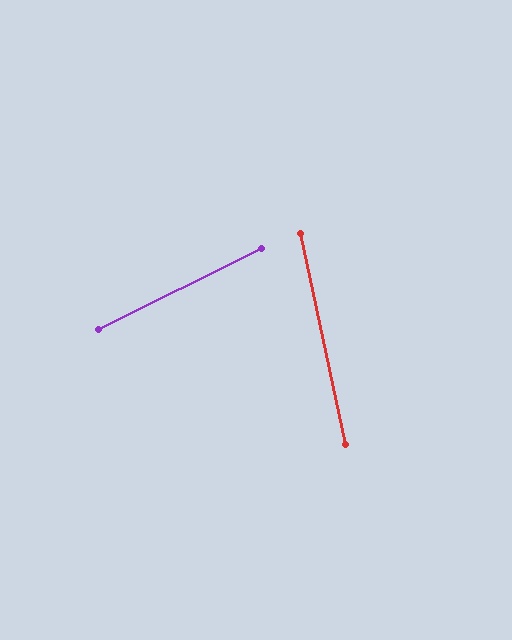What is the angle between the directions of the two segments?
Approximately 76 degrees.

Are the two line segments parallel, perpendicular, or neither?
Neither parallel nor perpendicular — they differ by about 76°.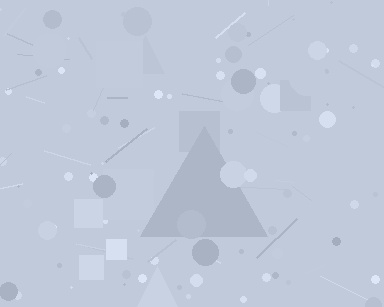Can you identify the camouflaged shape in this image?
The camouflaged shape is a triangle.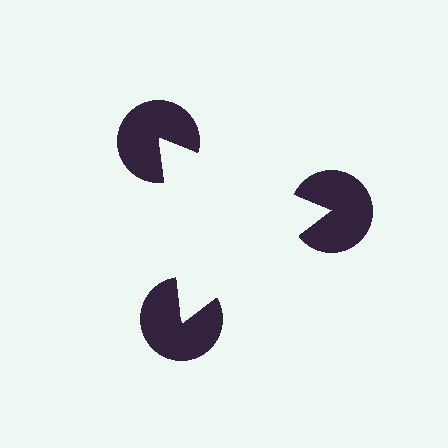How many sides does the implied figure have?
3 sides.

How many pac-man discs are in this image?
There are 3 — one at each vertex of the illusory triangle.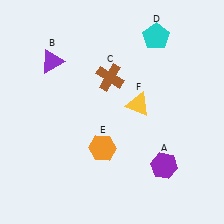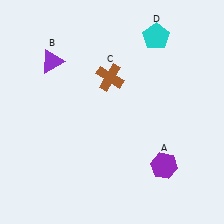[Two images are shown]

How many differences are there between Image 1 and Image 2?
There are 2 differences between the two images.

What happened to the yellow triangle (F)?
The yellow triangle (F) was removed in Image 2. It was in the top-right area of Image 1.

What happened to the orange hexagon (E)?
The orange hexagon (E) was removed in Image 2. It was in the bottom-left area of Image 1.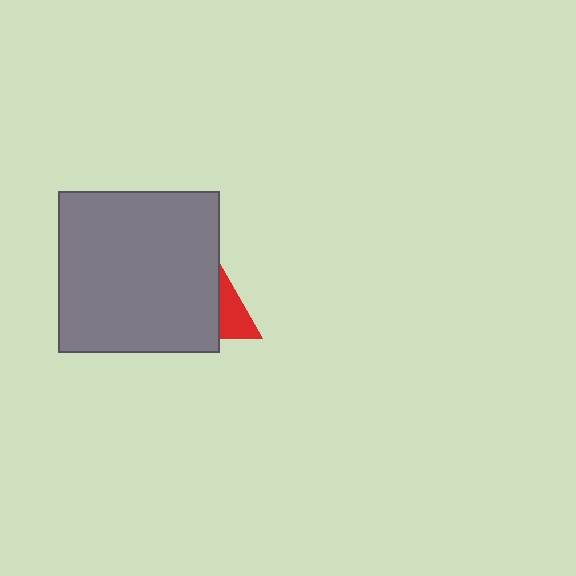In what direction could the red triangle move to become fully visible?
The red triangle could move right. That would shift it out from behind the gray square entirely.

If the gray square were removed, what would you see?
You would see the complete red triangle.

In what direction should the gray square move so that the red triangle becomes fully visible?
The gray square should move left. That is the shortest direction to clear the overlap and leave the red triangle fully visible.